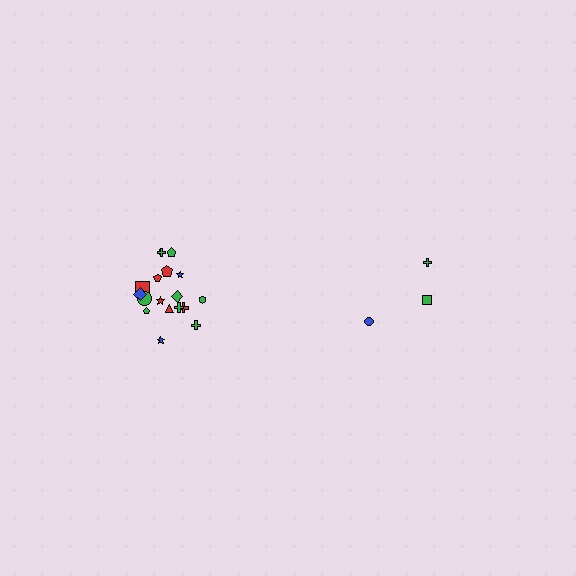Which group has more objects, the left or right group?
The left group.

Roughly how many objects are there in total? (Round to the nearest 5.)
Roughly 20 objects in total.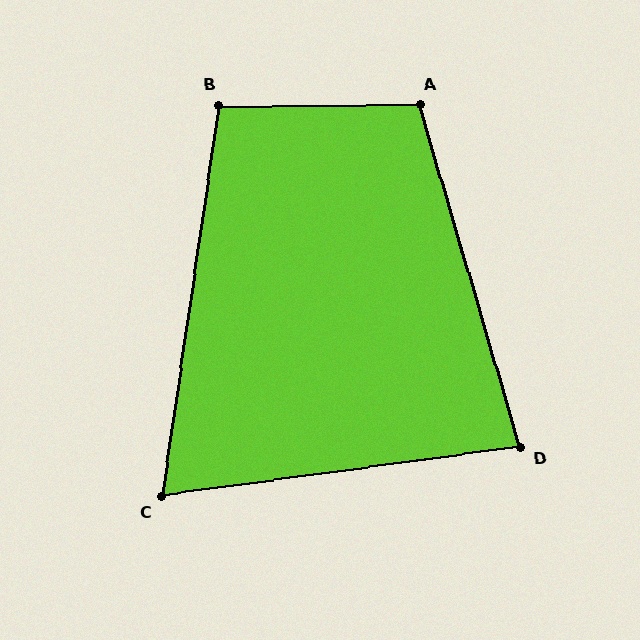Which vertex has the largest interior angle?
A, at approximately 106 degrees.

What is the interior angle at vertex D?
Approximately 81 degrees (acute).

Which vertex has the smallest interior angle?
C, at approximately 74 degrees.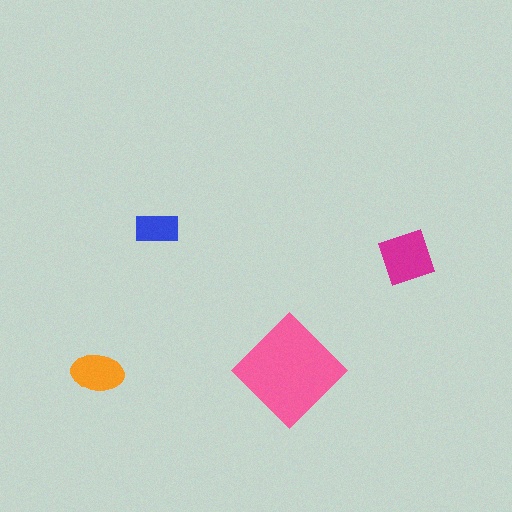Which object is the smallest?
The blue rectangle.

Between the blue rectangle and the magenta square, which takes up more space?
The magenta square.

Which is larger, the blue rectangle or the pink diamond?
The pink diamond.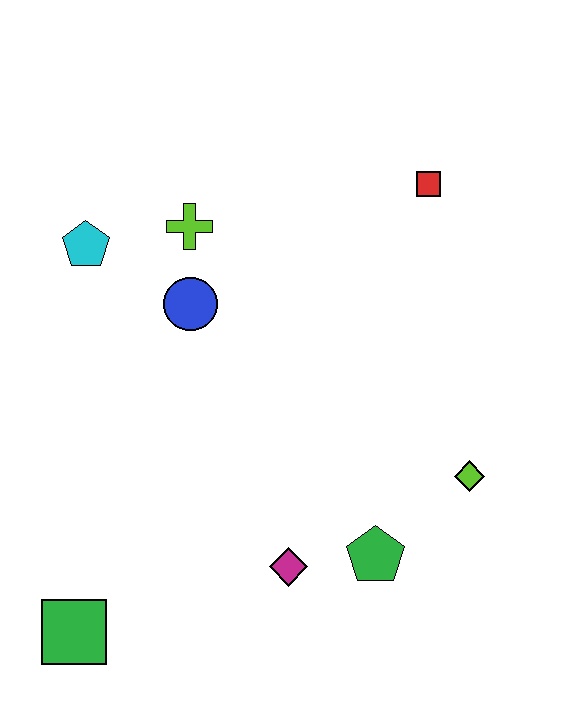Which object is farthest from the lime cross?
The green square is farthest from the lime cross.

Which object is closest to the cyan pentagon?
The lime cross is closest to the cyan pentagon.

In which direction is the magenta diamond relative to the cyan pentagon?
The magenta diamond is below the cyan pentagon.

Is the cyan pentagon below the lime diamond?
No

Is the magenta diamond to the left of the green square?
No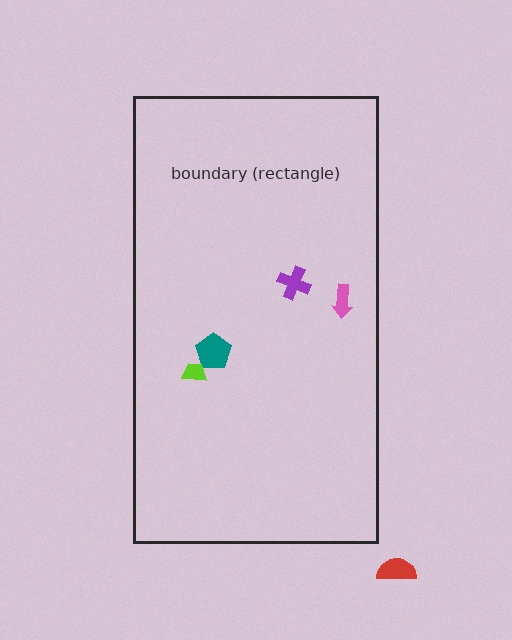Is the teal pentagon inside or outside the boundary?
Inside.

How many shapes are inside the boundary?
4 inside, 1 outside.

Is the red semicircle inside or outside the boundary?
Outside.